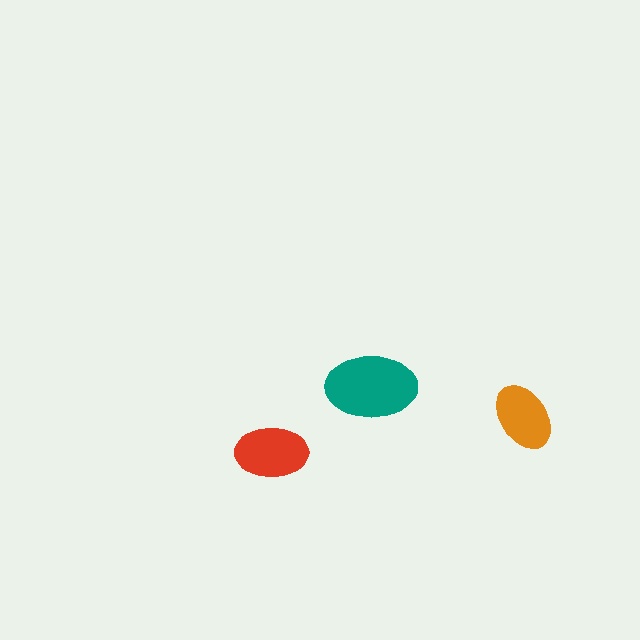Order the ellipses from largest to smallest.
the teal one, the red one, the orange one.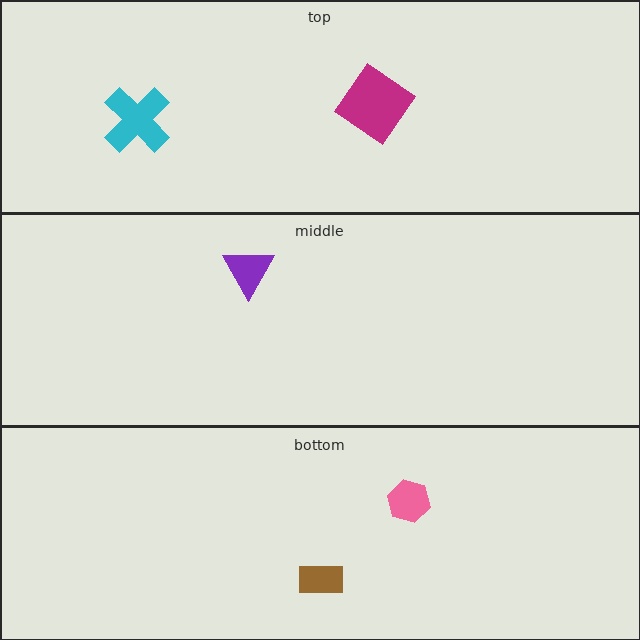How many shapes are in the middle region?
1.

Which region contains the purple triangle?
The middle region.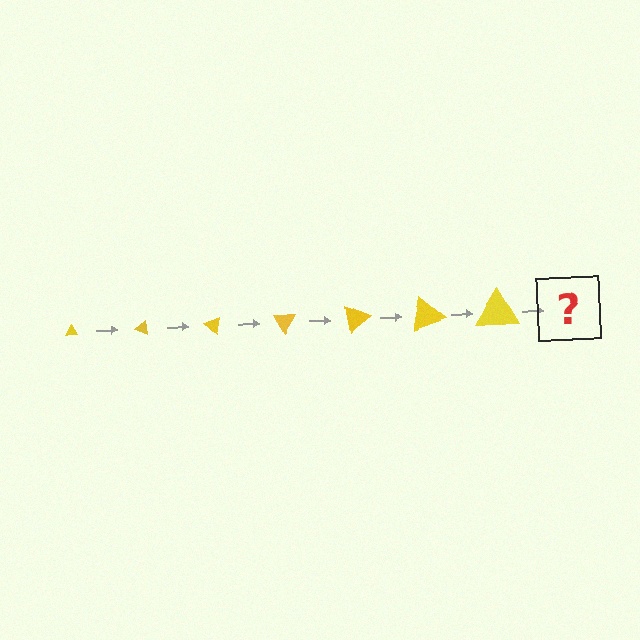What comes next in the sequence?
The next element should be a triangle, larger than the previous one and rotated 140 degrees from the start.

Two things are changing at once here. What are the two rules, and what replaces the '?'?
The two rules are that the triangle grows larger each step and it rotates 20 degrees each step. The '?' should be a triangle, larger than the previous one and rotated 140 degrees from the start.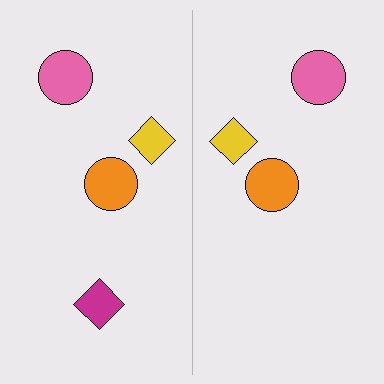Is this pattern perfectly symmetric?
No, the pattern is not perfectly symmetric. A magenta diamond is missing from the right side.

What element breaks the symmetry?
A magenta diamond is missing from the right side.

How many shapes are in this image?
There are 7 shapes in this image.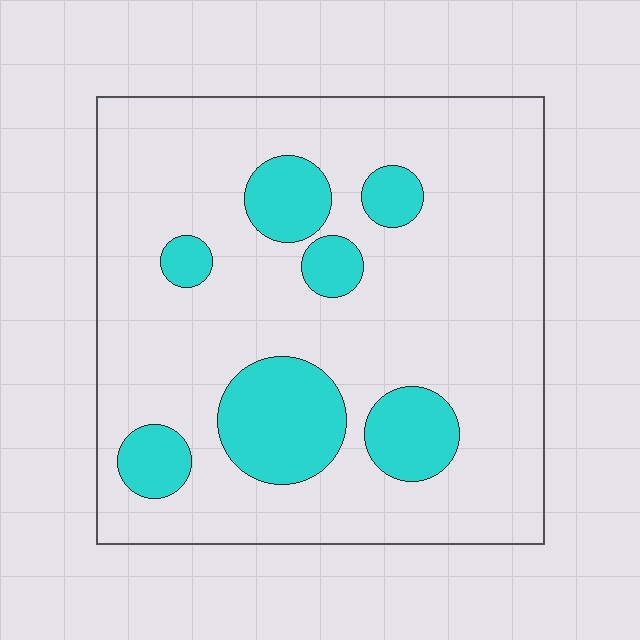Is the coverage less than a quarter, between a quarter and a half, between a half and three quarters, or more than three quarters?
Less than a quarter.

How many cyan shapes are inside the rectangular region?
7.